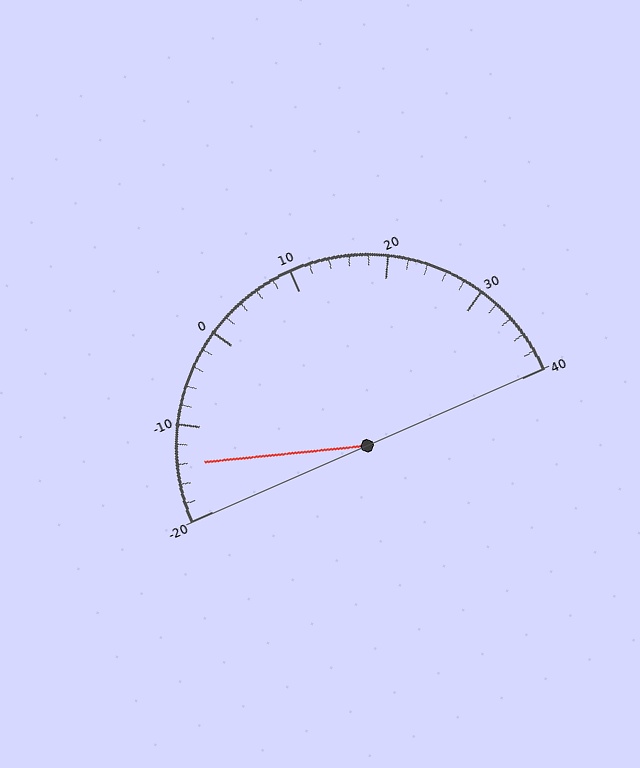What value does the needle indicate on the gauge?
The needle indicates approximately -14.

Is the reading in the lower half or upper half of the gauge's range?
The reading is in the lower half of the range (-20 to 40).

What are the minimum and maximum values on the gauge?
The gauge ranges from -20 to 40.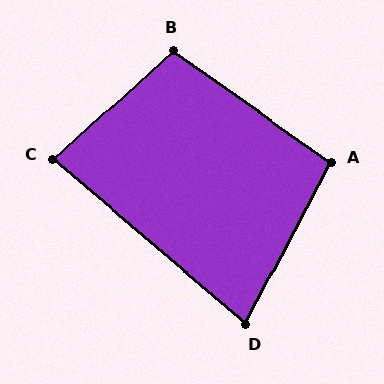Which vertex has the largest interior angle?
B, at approximately 102 degrees.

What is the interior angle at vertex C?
Approximately 83 degrees (acute).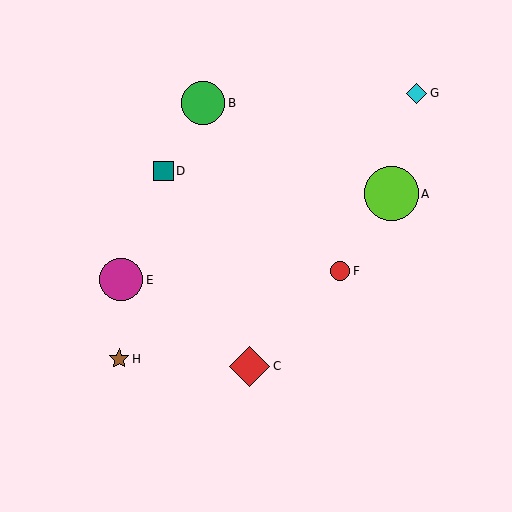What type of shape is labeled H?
Shape H is a brown star.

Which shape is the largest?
The lime circle (labeled A) is the largest.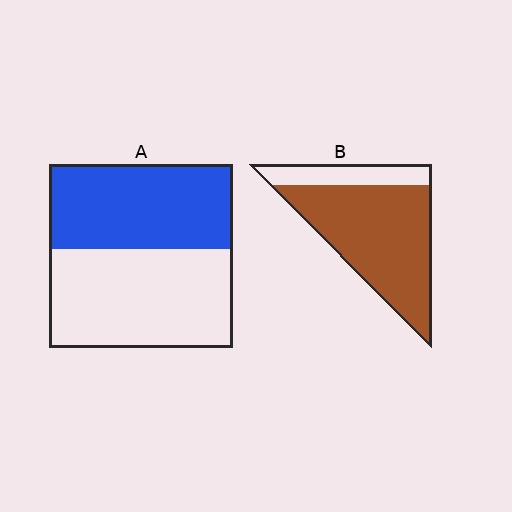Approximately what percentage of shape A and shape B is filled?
A is approximately 45% and B is approximately 80%.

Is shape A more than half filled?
Roughly half.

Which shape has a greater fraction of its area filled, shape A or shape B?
Shape B.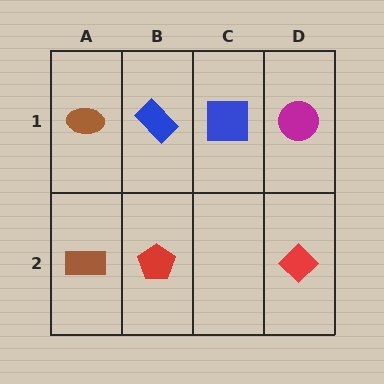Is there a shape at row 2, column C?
No, that cell is empty.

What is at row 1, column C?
A blue square.